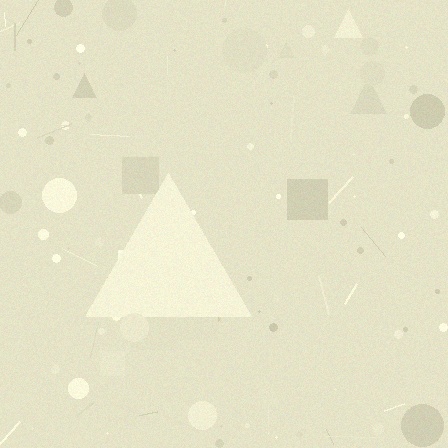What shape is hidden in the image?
A triangle is hidden in the image.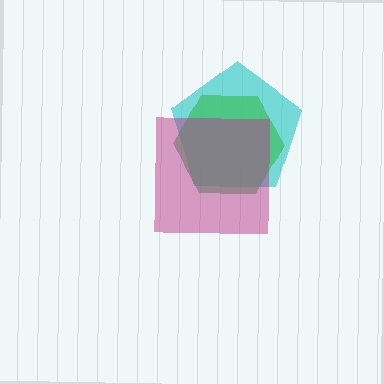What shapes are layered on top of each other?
The layered shapes are: a cyan pentagon, a green hexagon, a magenta square.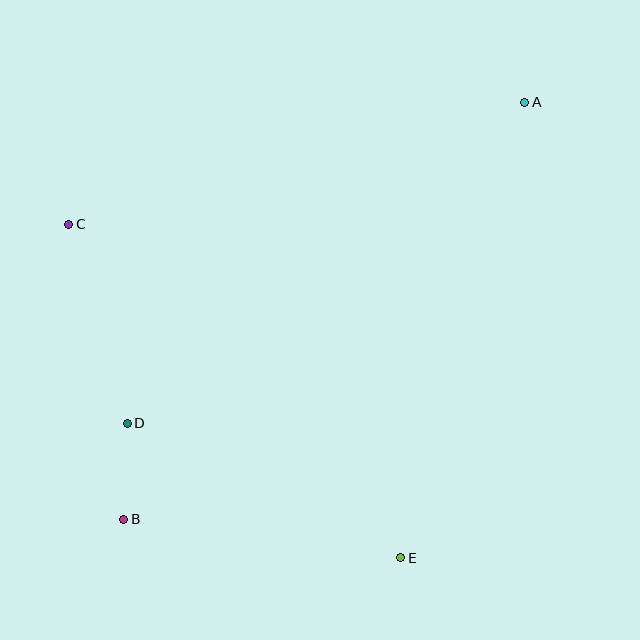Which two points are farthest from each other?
Points A and B are farthest from each other.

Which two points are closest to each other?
Points B and D are closest to each other.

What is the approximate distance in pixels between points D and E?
The distance between D and E is approximately 305 pixels.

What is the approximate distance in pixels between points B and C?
The distance between B and C is approximately 300 pixels.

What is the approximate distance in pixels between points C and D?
The distance between C and D is approximately 207 pixels.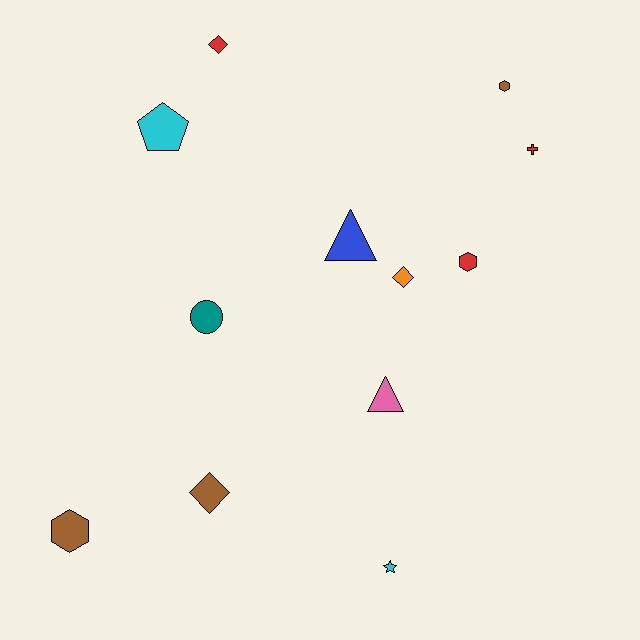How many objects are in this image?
There are 12 objects.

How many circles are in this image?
There is 1 circle.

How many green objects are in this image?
There are no green objects.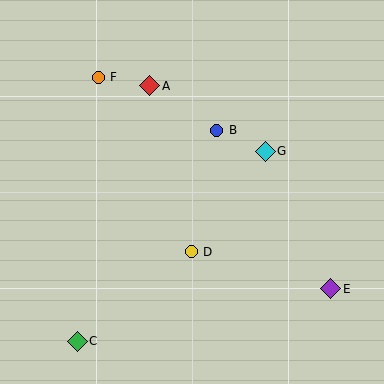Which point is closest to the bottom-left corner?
Point C is closest to the bottom-left corner.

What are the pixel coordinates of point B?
Point B is at (217, 130).